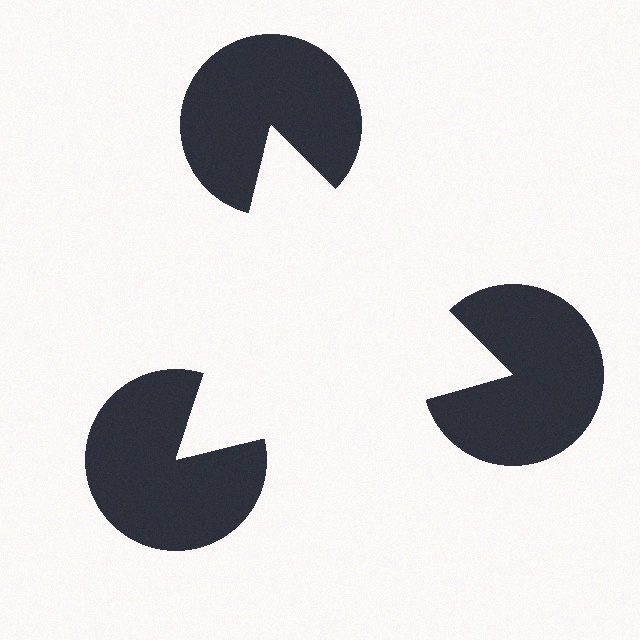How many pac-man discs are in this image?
There are 3 — one at each vertex of the illusory triangle.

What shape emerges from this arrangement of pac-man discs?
An illusory triangle — its edges are inferred from the aligned wedge cuts in the pac-man discs, not physically drawn.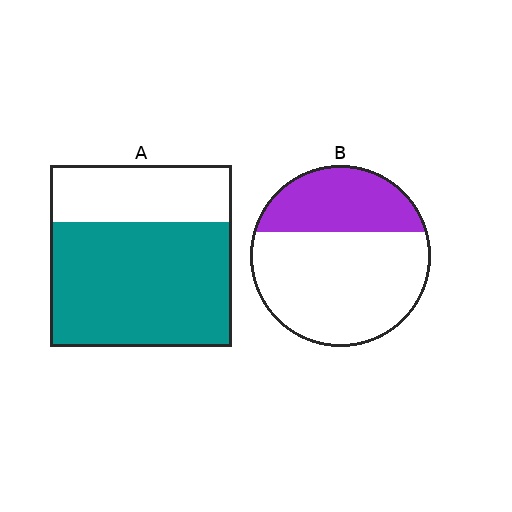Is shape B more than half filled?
No.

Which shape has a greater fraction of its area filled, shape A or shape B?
Shape A.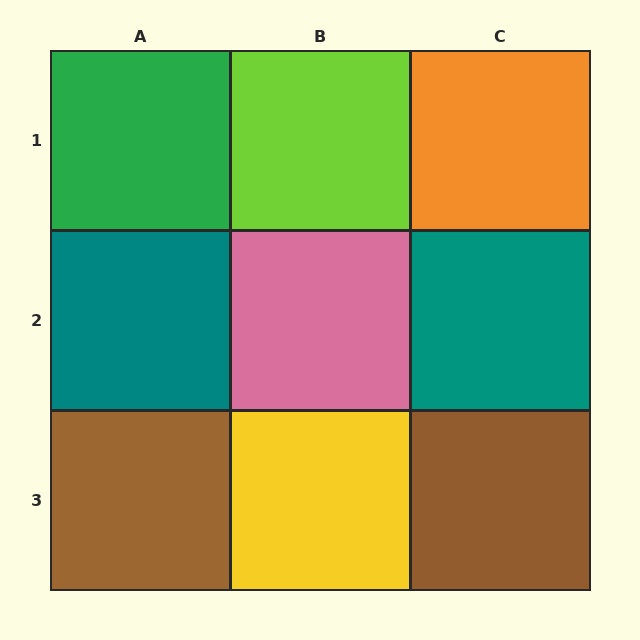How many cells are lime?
1 cell is lime.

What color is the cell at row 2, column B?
Pink.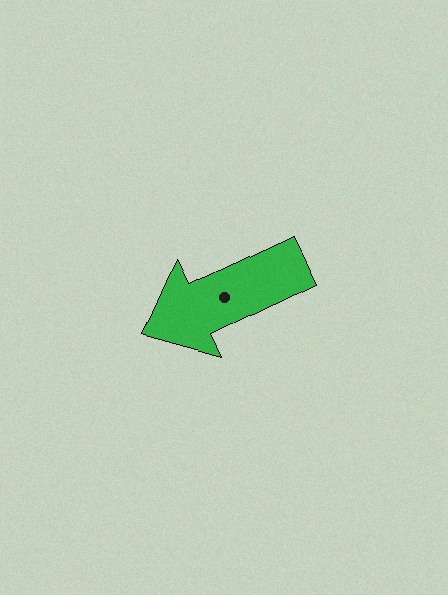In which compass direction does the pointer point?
Southwest.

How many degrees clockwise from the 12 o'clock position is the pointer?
Approximately 245 degrees.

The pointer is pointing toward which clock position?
Roughly 8 o'clock.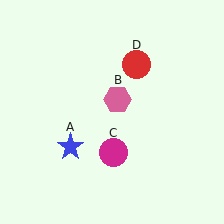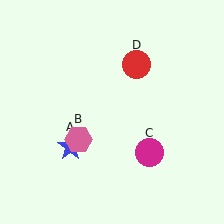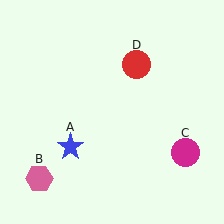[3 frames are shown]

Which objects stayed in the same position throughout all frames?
Blue star (object A) and red circle (object D) remained stationary.